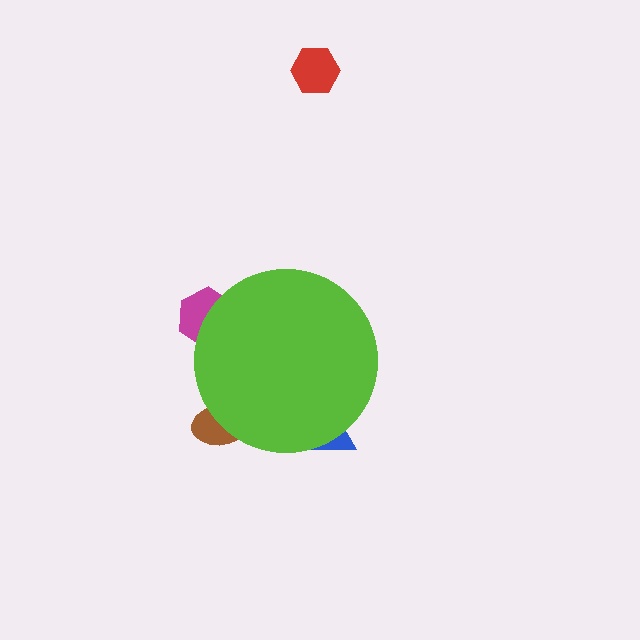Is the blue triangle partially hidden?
Yes, the blue triangle is partially hidden behind the lime circle.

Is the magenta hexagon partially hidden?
Yes, the magenta hexagon is partially hidden behind the lime circle.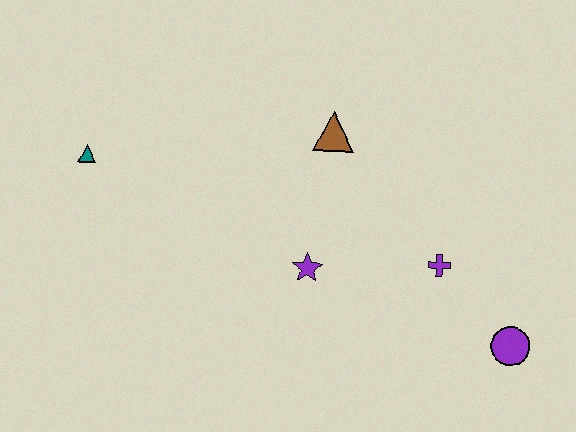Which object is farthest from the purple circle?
The teal triangle is farthest from the purple circle.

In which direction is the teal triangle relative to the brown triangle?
The teal triangle is to the left of the brown triangle.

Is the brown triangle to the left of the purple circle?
Yes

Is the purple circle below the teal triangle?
Yes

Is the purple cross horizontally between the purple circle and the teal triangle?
Yes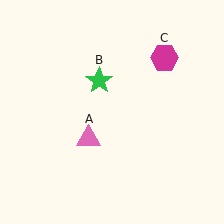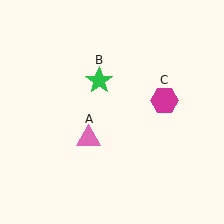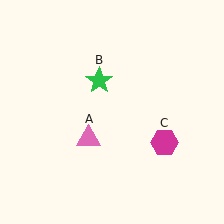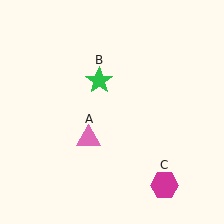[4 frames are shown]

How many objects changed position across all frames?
1 object changed position: magenta hexagon (object C).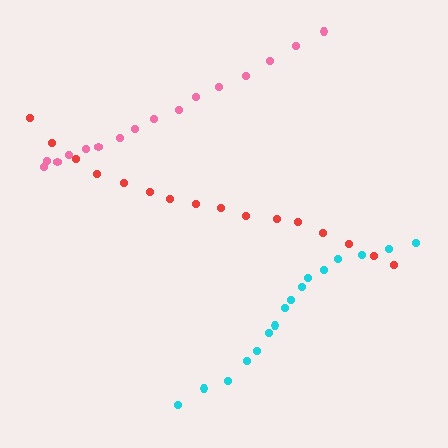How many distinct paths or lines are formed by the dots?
There are 3 distinct paths.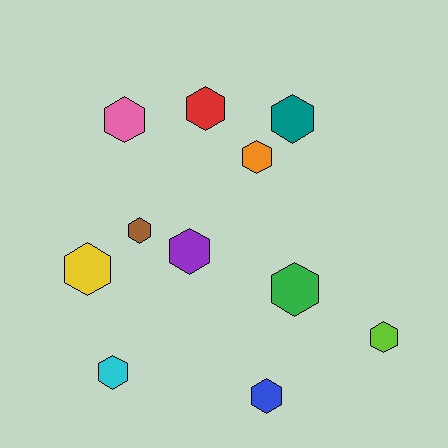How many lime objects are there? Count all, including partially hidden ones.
There is 1 lime object.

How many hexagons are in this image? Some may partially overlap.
There are 11 hexagons.